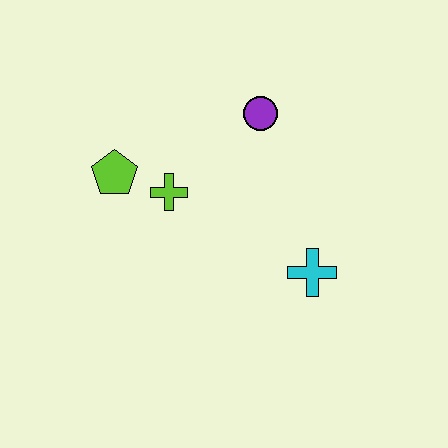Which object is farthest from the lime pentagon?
The cyan cross is farthest from the lime pentagon.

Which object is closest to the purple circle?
The lime cross is closest to the purple circle.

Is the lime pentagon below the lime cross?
No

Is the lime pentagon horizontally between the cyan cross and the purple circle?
No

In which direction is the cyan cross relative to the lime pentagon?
The cyan cross is to the right of the lime pentagon.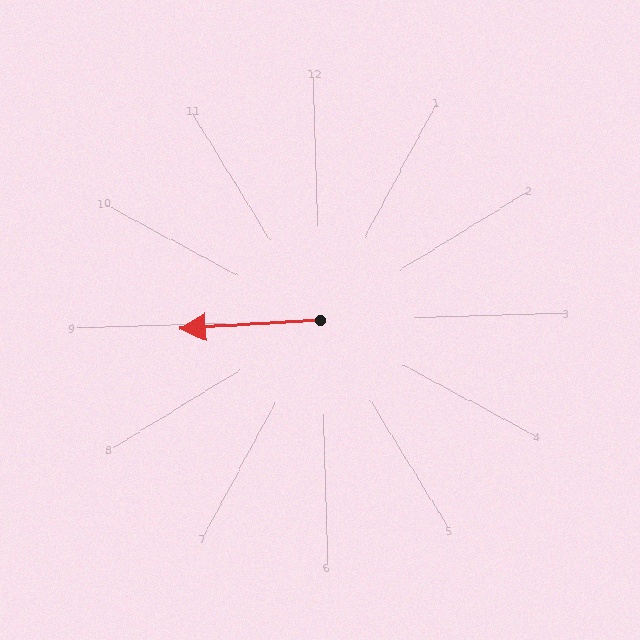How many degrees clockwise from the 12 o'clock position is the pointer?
Approximately 268 degrees.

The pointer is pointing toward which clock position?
Roughly 9 o'clock.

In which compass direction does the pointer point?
West.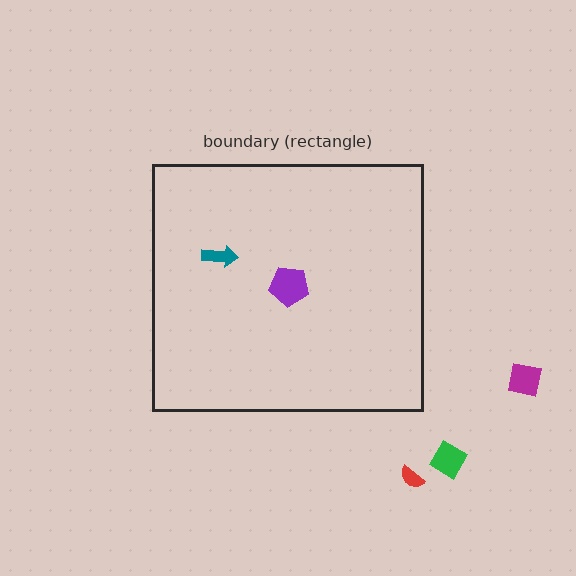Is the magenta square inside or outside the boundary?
Outside.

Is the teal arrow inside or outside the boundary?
Inside.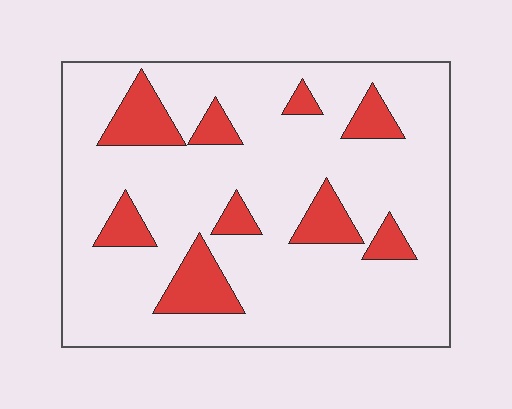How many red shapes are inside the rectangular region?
9.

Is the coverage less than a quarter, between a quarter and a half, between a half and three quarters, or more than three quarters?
Less than a quarter.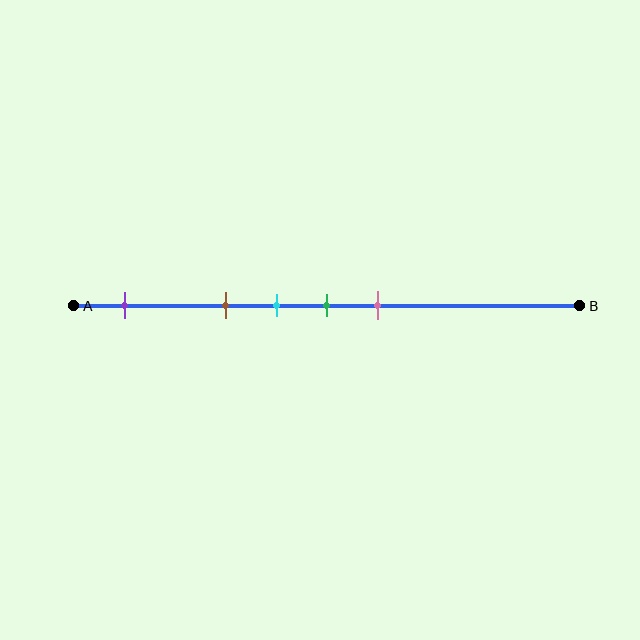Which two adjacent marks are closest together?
The cyan and green marks are the closest adjacent pair.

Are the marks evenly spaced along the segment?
No, the marks are not evenly spaced.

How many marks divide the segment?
There are 5 marks dividing the segment.